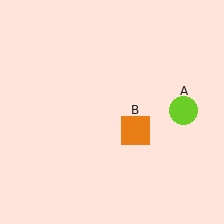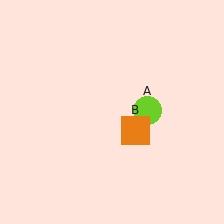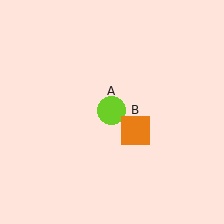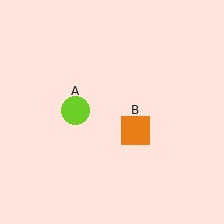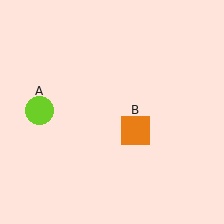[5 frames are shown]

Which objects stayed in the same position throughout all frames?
Orange square (object B) remained stationary.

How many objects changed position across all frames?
1 object changed position: lime circle (object A).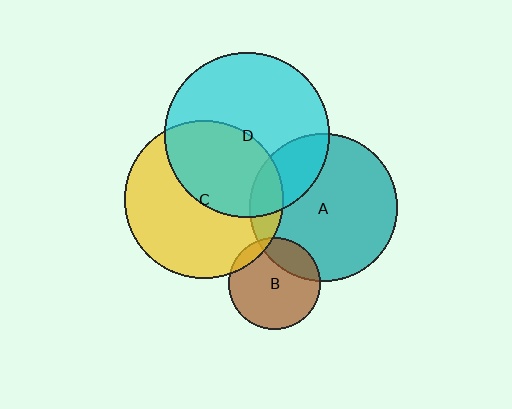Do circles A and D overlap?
Yes.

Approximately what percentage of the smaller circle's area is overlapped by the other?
Approximately 25%.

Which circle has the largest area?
Circle D (cyan).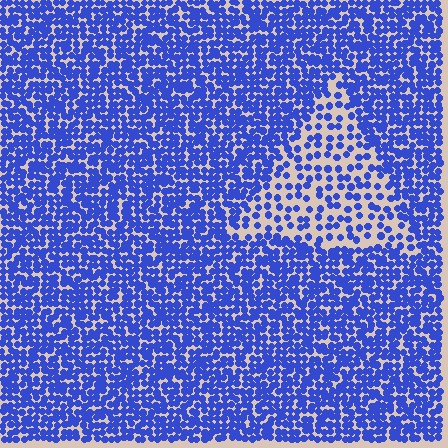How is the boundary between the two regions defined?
The boundary is defined by a change in element density (approximately 2.3x ratio). All elements are the same color, size, and shape.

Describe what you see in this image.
The image contains small blue elements arranged at two different densities. A triangle-shaped region is visible where the elements are less densely packed than the surrounding area.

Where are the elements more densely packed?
The elements are more densely packed outside the triangle boundary.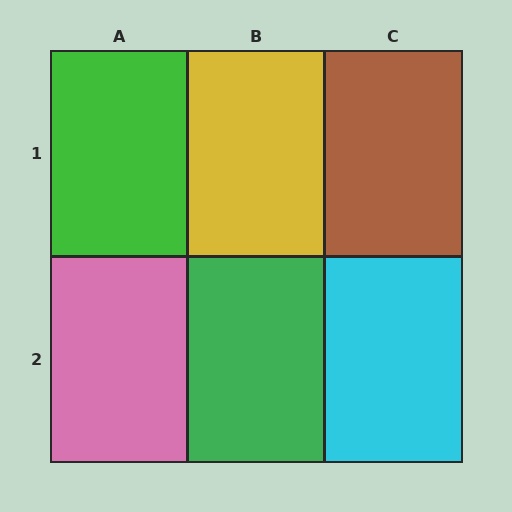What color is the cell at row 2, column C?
Cyan.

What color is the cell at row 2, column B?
Green.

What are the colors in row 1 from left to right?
Green, yellow, brown.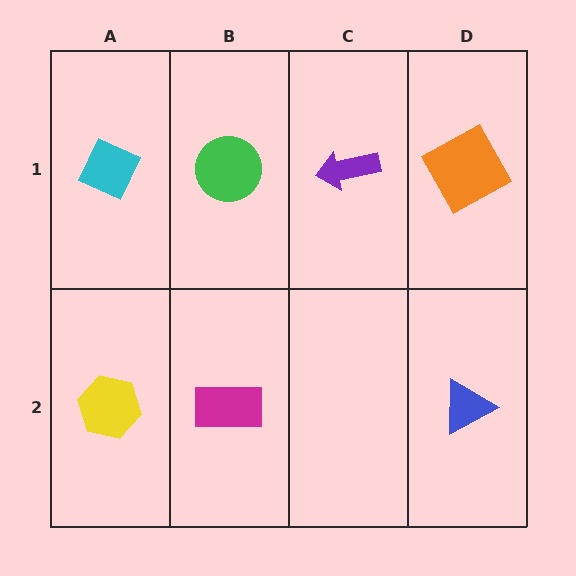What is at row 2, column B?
A magenta rectangle.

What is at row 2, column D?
A blue triangle.